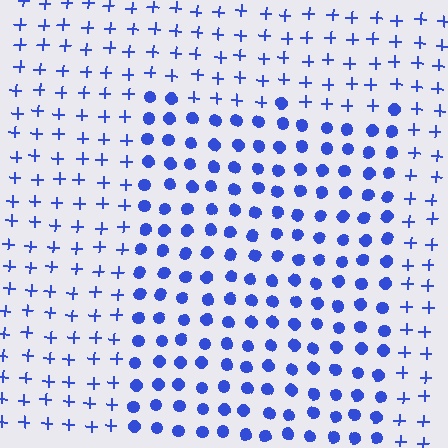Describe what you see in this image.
The image is filled with small blue elements arranged in a uniform grid. A rectangle-shaped region contains circles, while the surrounding area contains plus signs. The boundary is defined purely by the change in element shape.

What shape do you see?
I see a rectangle.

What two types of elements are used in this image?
The image uses circles inside the rectangle region and plus signs outside it.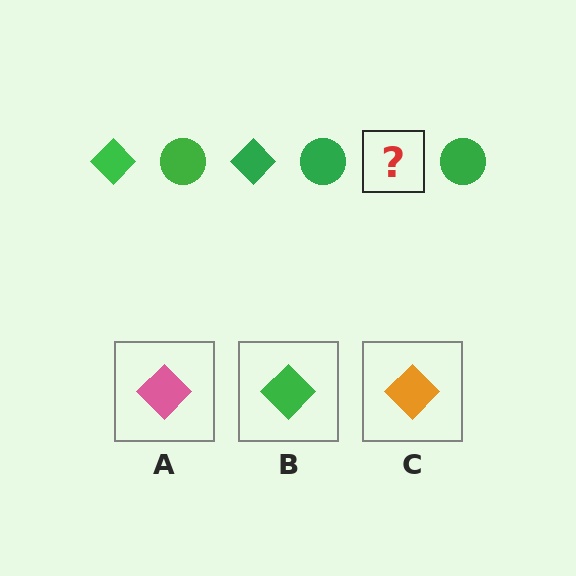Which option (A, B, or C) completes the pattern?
B.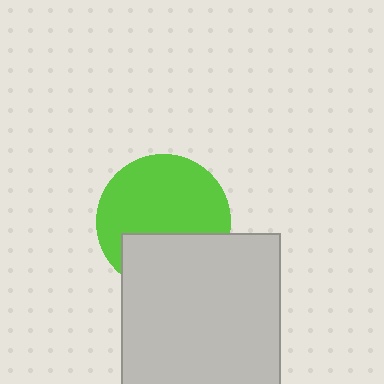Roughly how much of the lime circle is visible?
Most of it is visible (roughly 65%).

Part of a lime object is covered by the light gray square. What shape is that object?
It is a circle.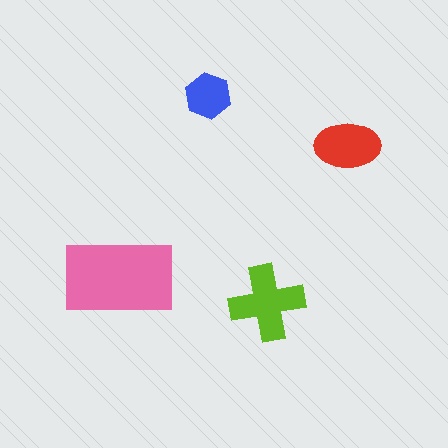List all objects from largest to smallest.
The pink rectangle, the lime cross, the red ellipse, the blue hexagon.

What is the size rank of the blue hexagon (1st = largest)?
4th.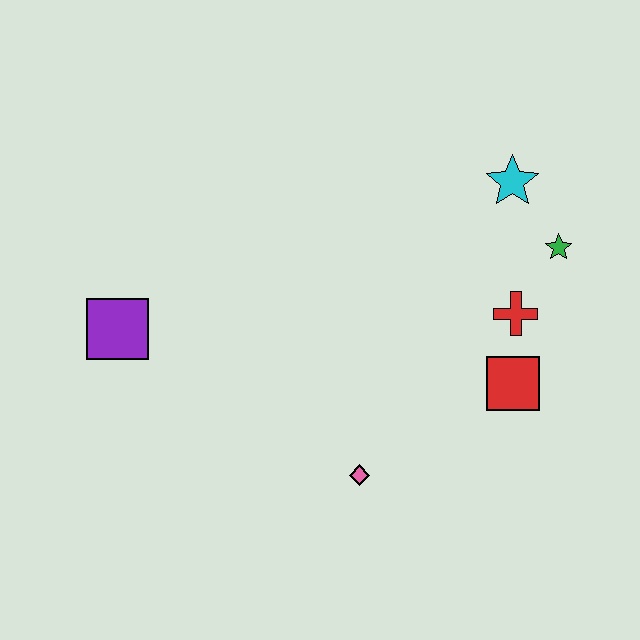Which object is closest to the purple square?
The pink diamond is closest to the purple square.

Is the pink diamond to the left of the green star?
Yes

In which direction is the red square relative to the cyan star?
The red square is below the cyan star.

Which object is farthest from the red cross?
The purple square is farthest from the red cross.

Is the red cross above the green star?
No